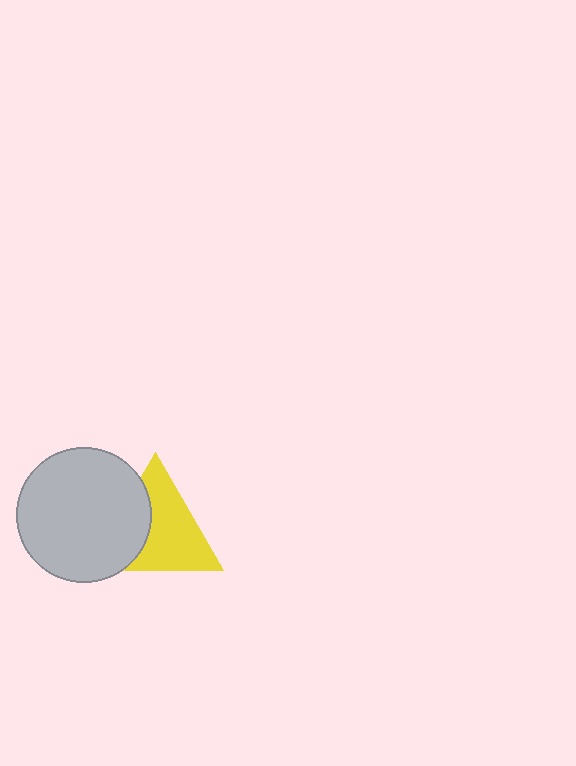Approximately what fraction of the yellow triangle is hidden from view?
Roughly 36% of the yellow triangle is hidden behind the light gray circle.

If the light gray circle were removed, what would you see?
You would see the complete yellow triangle.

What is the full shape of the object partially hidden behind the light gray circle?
The partially hidden object is a yellow triangle.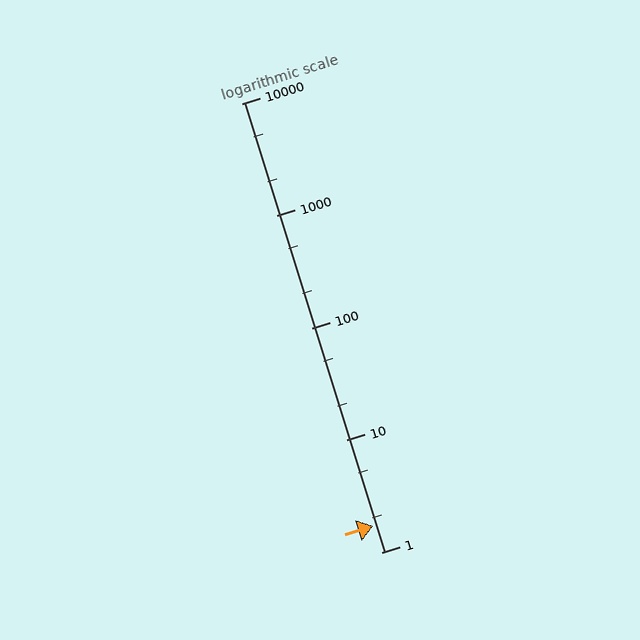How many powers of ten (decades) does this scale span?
The scale spans 4 decades, from 1 to 10000.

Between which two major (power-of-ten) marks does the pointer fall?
The pointer is between 1 and 10.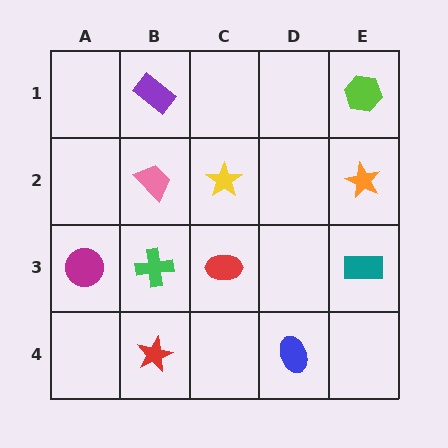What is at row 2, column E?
An orange star.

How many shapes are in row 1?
2 shapes.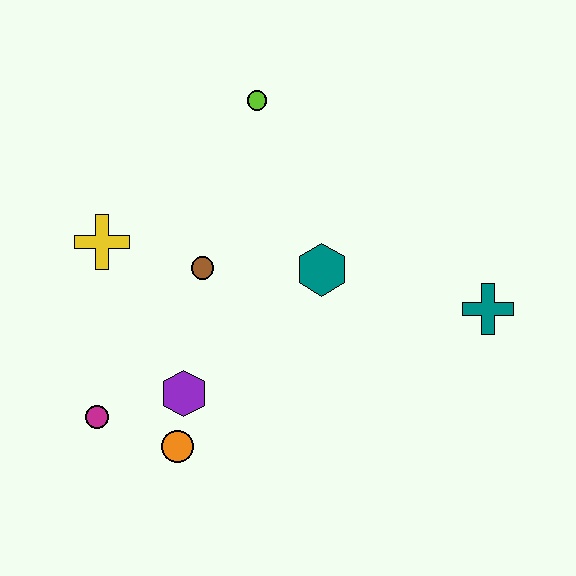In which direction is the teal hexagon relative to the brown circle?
The teal hexagon is to the right of the brown circle.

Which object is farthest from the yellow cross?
The teal cross is farthest from the yellow cross.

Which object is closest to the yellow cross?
The brown circle is closest to the yellow cross.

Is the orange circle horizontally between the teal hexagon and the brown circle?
No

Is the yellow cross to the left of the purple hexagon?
Yes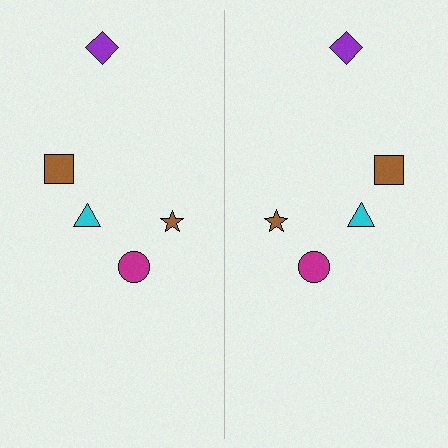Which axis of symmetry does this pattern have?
The pattern has a vertical axis of symmetry running through the center of the image.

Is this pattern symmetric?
Yes, this pattern has bilateral (reflection) symmetry.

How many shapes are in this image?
There are 10 shapes in this image.